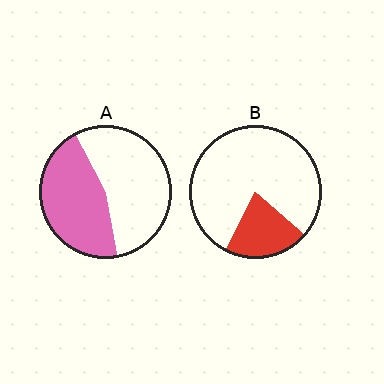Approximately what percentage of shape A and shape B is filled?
A is approximately 45% and B is approximately 20%.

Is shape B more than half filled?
No.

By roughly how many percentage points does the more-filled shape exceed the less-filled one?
By roughly 25 percentage points (A over B).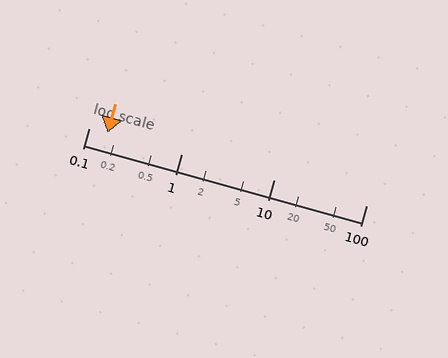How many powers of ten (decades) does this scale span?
The scale spans 3 decades, from 0.1 to 100.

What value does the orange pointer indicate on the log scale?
The pointer indicates approximately 0.16.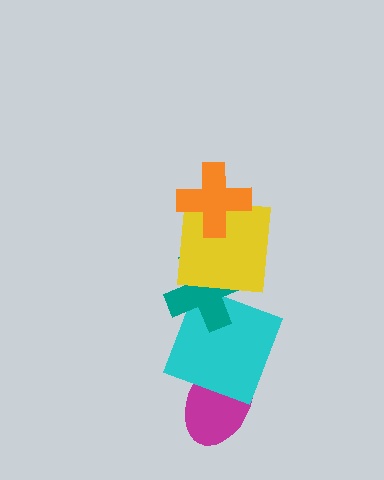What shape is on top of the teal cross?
The yellow square is on top of the teal cross.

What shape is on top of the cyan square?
The teal cross is on top of the cyan square.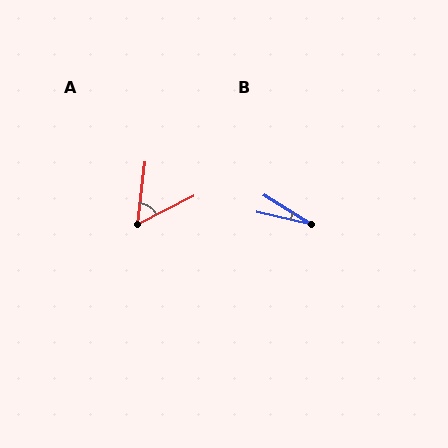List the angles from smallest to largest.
B (19°), A (56°).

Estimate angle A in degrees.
Approximately 56 degrees.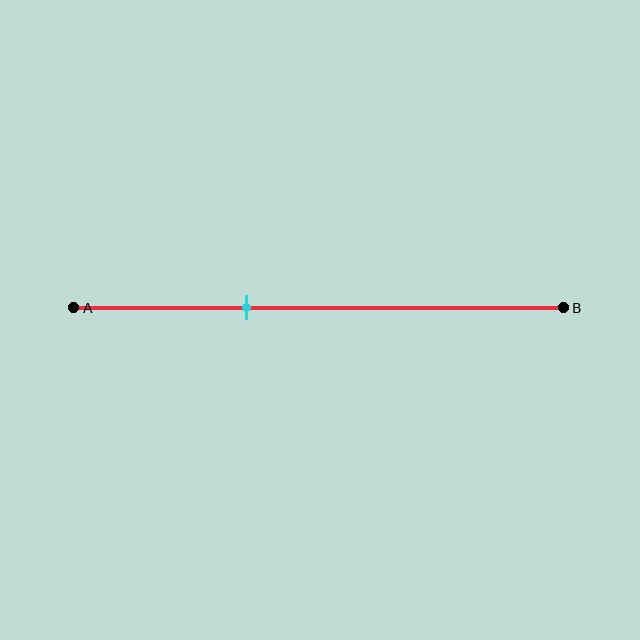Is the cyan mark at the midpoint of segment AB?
No, the mark is at about 35% from A, not at the 50% midpoint.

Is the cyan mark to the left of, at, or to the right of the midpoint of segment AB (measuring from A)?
The cyan mark is to the left of the midpoint of segment AB.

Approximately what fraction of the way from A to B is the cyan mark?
The cyan mark is approximately 35% of the way from A to B.